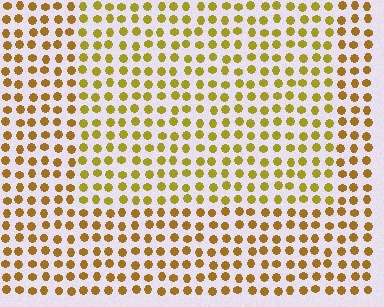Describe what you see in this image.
The image is filled with small brown elements in a uniform arrangement. A rectangle-shaped region is visible where the elements are tinted to a slightly different hue, forming a subtle color boundary.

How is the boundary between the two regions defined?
The boundary is defined purely by a slight shift in hue (about 21 degrees). Spacing, size, and orientation are identical on both sides.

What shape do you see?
I see a rectangle.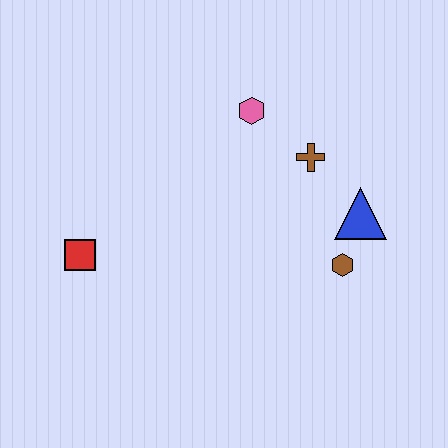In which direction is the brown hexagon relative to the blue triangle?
The brown hexagon is below the blue triangle.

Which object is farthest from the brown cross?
The red square is farthest from the brown cross.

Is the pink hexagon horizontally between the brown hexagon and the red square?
Yes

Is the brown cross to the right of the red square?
Yes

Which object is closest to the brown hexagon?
The blue triangle is closest to the brown hexagon.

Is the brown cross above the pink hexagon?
No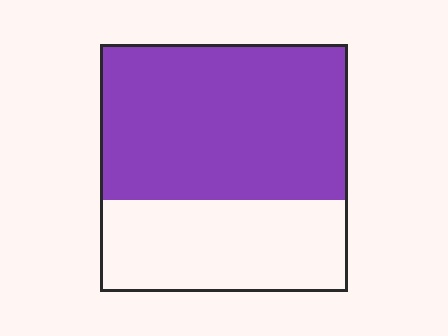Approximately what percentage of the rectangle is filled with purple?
Approximately 65%.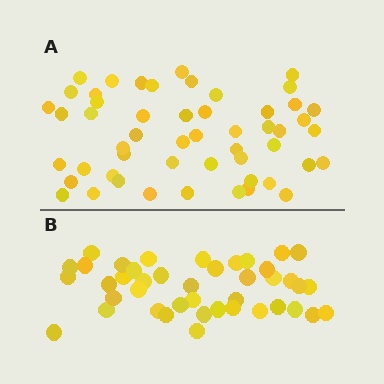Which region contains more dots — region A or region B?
Region A (the top region) has more dots.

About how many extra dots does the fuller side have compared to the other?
Region A has roughly 10 or so more dots than region B.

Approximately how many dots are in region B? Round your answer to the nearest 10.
About 40 dots. (The exact count is 42, which rounds to 40.)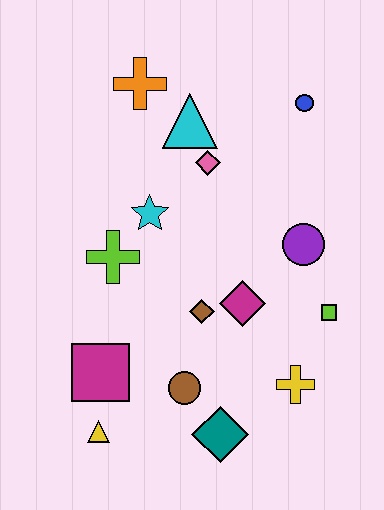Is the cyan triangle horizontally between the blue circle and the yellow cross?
No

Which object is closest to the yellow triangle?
The magenta square is closest to the yellow triangle.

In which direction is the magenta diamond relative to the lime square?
The magenta diamond is to the left of the lime square.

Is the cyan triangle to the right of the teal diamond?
No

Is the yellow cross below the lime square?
Yes